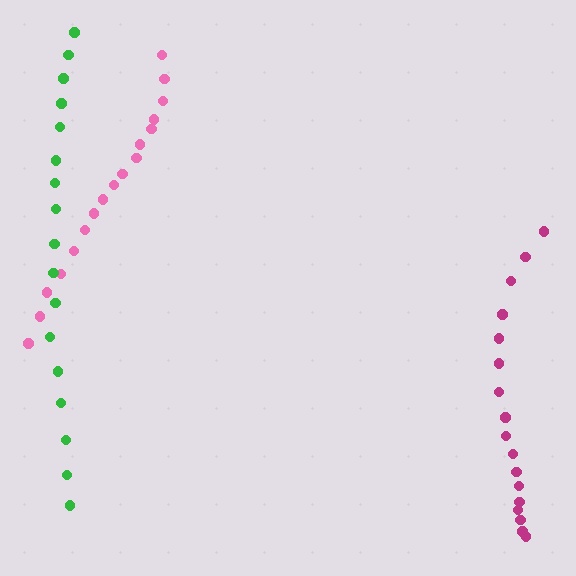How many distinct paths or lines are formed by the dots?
There are 3 distinct paths.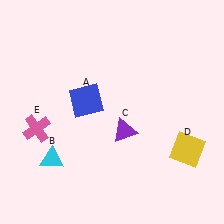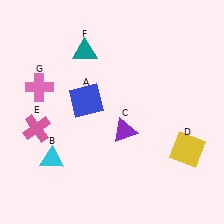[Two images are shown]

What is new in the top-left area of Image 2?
A teal triangle (F) was added in the top-left area of Image 2.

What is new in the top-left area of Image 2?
A pink cross (G) was added in the top-left area of Image 2.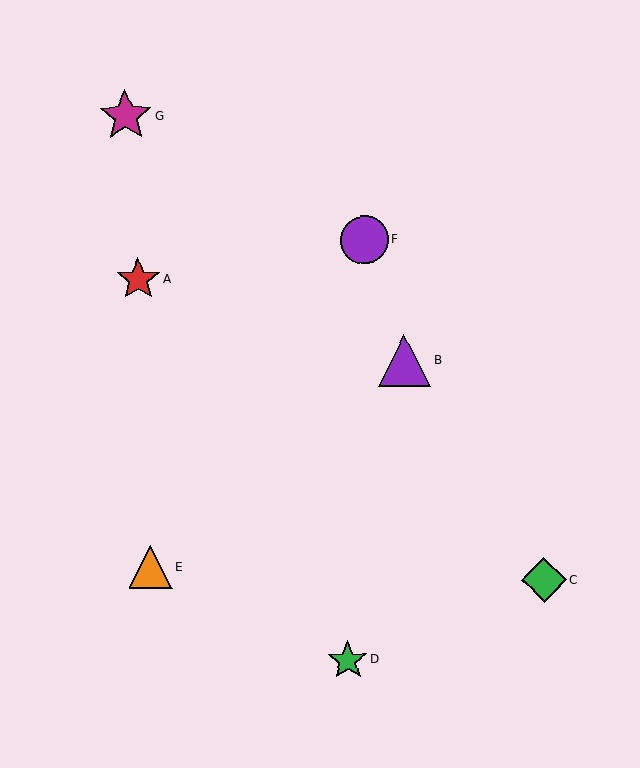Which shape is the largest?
The magenta star (labeled G) is the largest.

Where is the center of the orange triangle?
The center of the orange triangle is at (151, 567).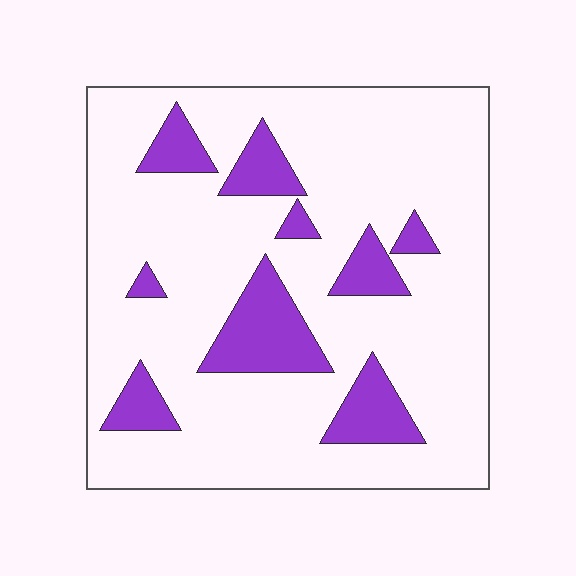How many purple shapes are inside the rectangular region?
9.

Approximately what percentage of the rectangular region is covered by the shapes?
Approximately 20%.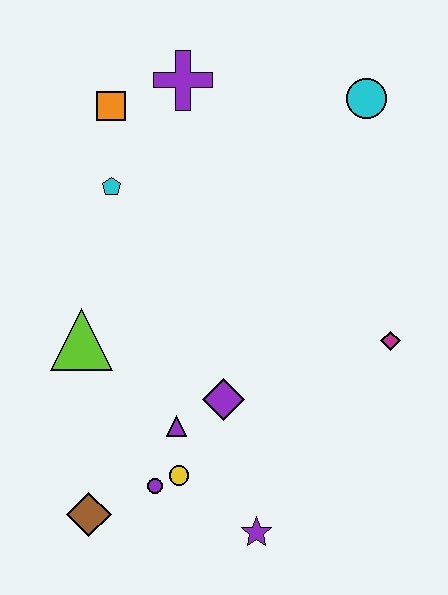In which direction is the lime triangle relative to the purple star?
The lime triangle is above the purple star.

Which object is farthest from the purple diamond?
The cyan circle is farthest from the purple diamond.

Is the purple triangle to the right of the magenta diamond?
No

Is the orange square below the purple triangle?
No